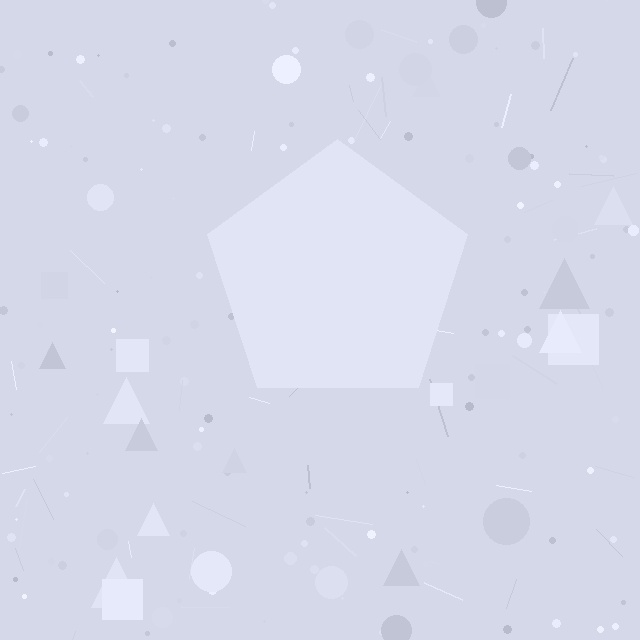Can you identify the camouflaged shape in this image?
The camouflaged shape is a pentagon.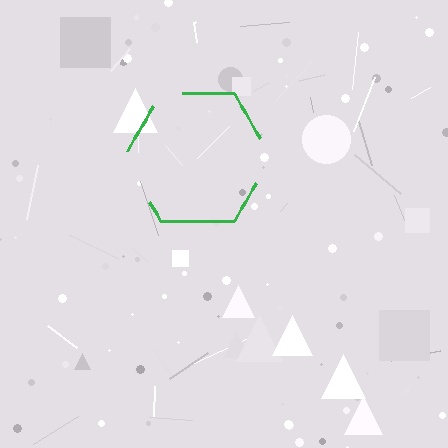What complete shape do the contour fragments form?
The contour fragments form a hexagon.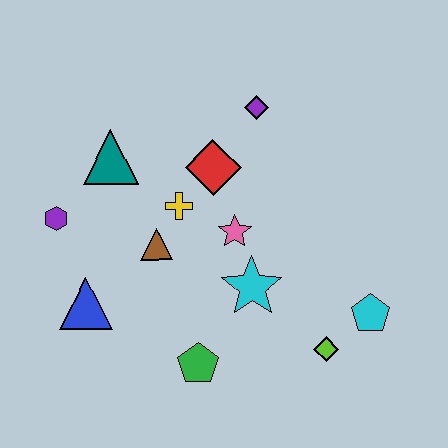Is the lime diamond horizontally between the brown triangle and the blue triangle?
No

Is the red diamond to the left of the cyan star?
Yes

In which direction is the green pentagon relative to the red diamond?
The green pentagon is below the red diamond.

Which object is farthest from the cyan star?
The purple hexagon is farthest from the cyan star.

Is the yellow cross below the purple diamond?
Yes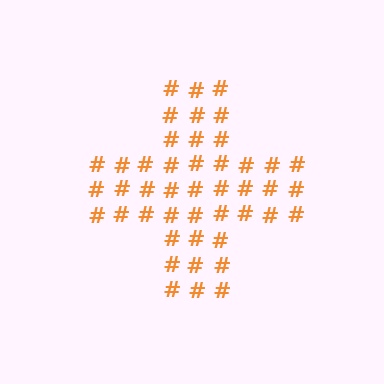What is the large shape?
The large shape is a cross.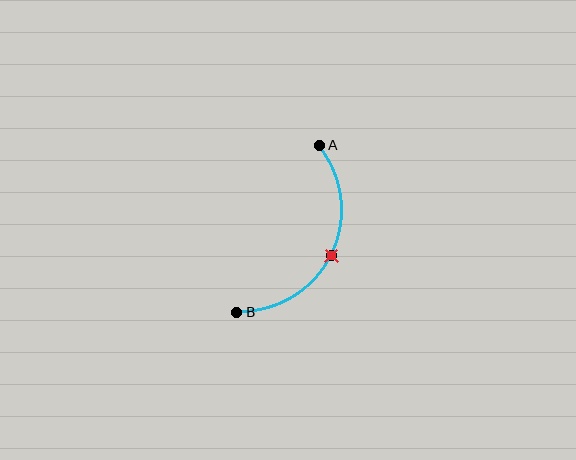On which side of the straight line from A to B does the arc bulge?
The arc bulges to the right of the straight line connecting A and B.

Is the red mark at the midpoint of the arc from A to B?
Yes. The red mark lies on the arc at equal arc-length from both A and B — it is the arc midpoint.